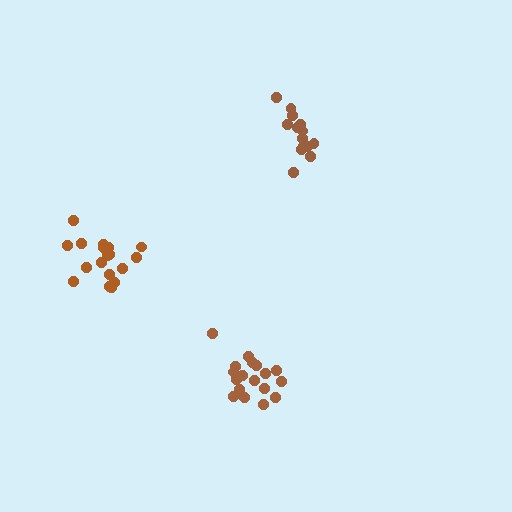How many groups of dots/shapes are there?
There are 3 groups.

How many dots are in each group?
Group 1: 14 dots, Group 2: 18 dots, Group 3: 19 dots (51 total).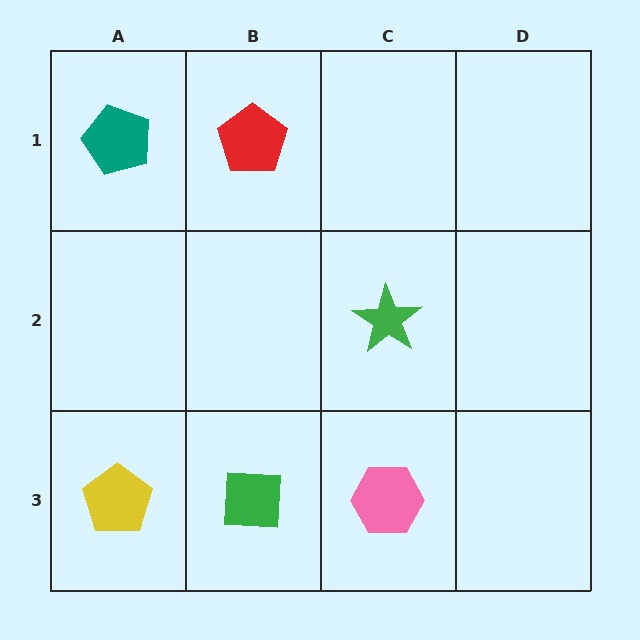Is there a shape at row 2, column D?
No, that cell is empty.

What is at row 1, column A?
A teal pentagon.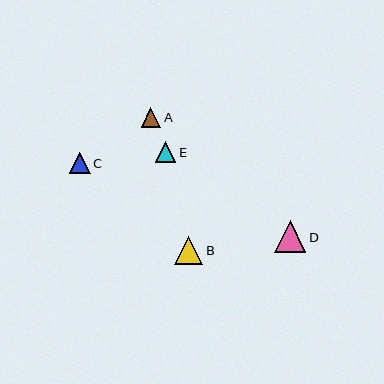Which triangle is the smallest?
Triangle A is the smallest with a size of approximately 20 pixels.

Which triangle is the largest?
Triangle D is the largest with a size of approximately 31 pixels.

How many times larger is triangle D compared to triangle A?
Triangle D is approximately 1.6 times the size of triangle A.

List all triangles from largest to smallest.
From largest to smallest: D, B, C, E, A.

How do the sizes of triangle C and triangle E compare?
Triangle C and triangle E are approximately the same size.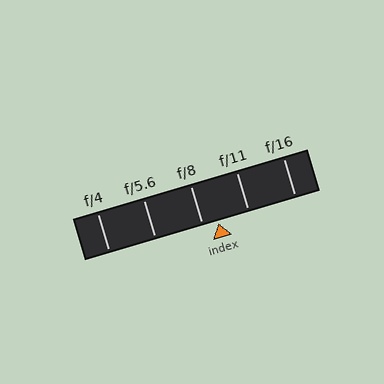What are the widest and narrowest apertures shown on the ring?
The widest aperture shown is f/4 and the narrowest is f/16.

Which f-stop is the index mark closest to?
The index mark is closest to f/8.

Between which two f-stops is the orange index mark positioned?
The index mark is between f/8 and f/11.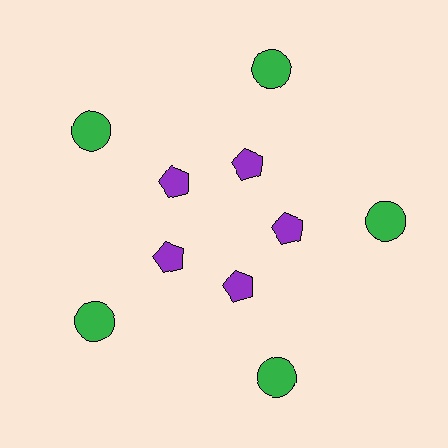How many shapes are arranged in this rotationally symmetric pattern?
There are 10 shapes, arranged in 5 groups of 2.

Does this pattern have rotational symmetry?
Yes, this pattern has 5-fold rotational symmetry. It looks the same after rotating 72 degrees around the center.